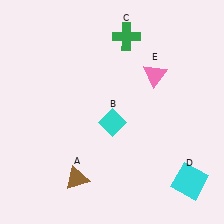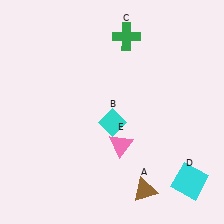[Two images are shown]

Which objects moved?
The objects that moved are: the brown triangle (A), the pink triangle (E).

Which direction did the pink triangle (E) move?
The pink triangle (E) moved down.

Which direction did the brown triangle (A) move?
The brown triangle (A) moved right.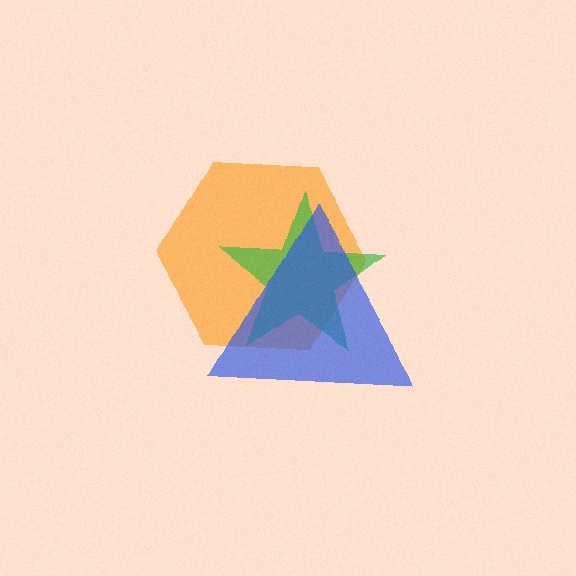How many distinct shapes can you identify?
There are 3 distinct shapes: an orange hexagon, a green star, a blue triangle.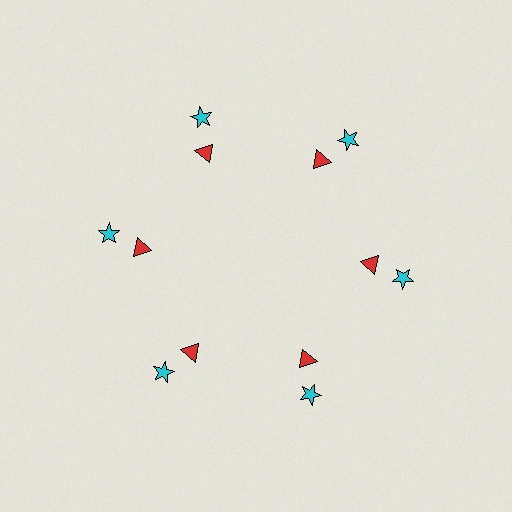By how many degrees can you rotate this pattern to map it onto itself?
The pattern maps onto itself every 60 degrees of rotation.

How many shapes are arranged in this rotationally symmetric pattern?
There are 12 shapes, arranged in 6 groups of 2.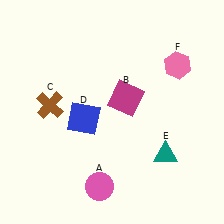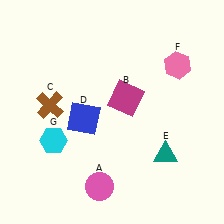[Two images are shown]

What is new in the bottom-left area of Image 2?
A cyan hexagon (G) was added in the bottom-left area of Image 2.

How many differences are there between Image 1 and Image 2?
There is 1 difference between the two images.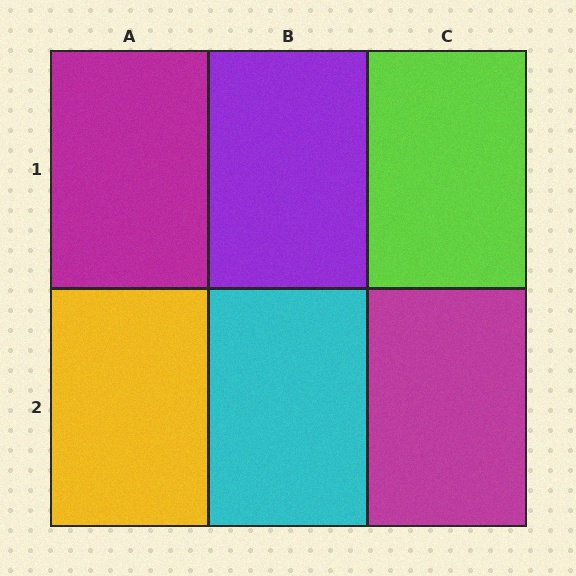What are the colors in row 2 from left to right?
Yellow, cyan, magenta.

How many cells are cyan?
1 cell is cyan.